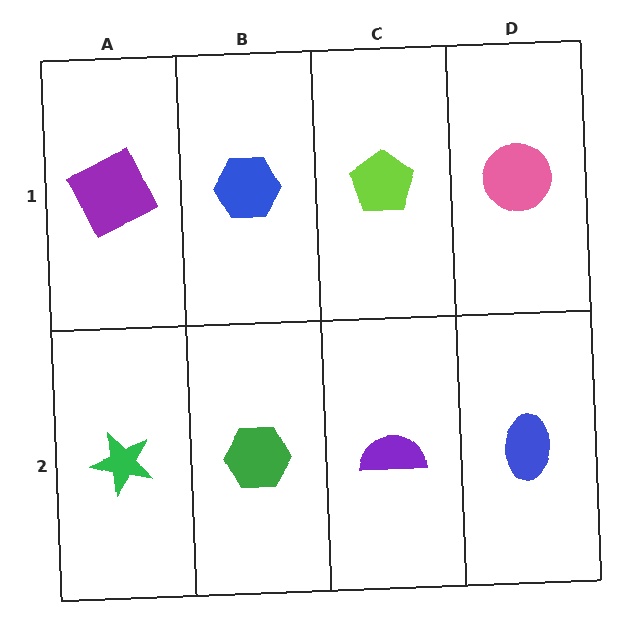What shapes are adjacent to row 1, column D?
A blue ellipse (row 2, column D), a lime pentagon (row 1, column C).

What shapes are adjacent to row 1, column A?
A green star (row 2, column A), a blue hexagon (row 1, column B).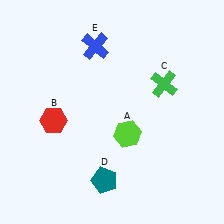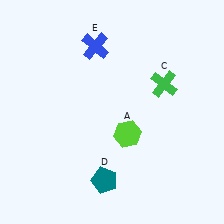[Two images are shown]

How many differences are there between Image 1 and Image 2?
There is 1 difference between the two images.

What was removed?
The red hexagon (B) was removed in Image 2.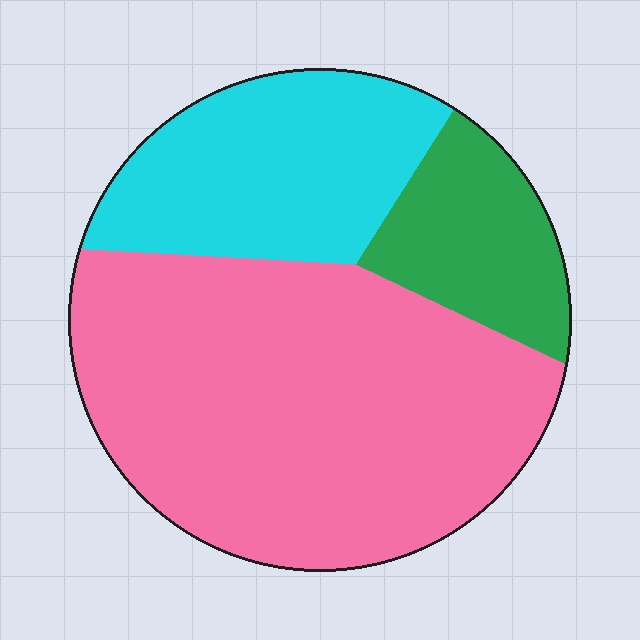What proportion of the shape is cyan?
Cyan takes up between a sixth and a third of the shape.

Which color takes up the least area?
Green, at roughly 15%.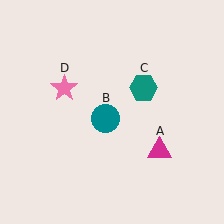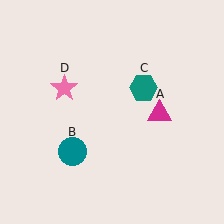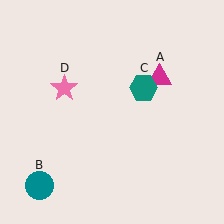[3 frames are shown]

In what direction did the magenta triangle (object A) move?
The magenta triangle (object A) moved up.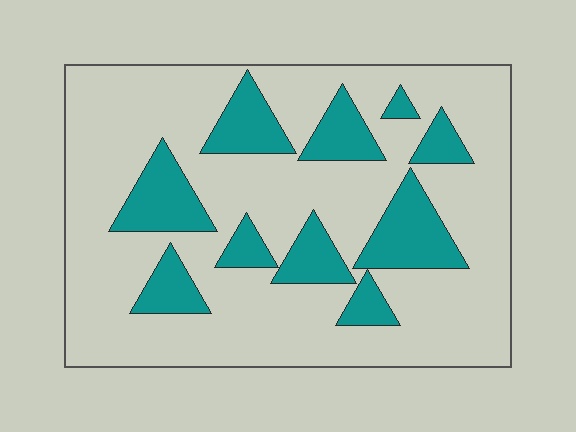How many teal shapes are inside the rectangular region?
10.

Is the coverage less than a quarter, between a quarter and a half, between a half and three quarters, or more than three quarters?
Less than a quarter.